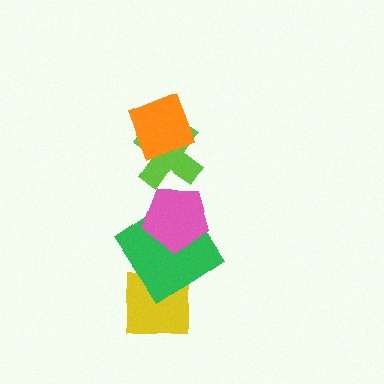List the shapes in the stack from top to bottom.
From top to bottom: the orange diamond, the lime cross, the pink pentagon, the green diamond, the yellow square.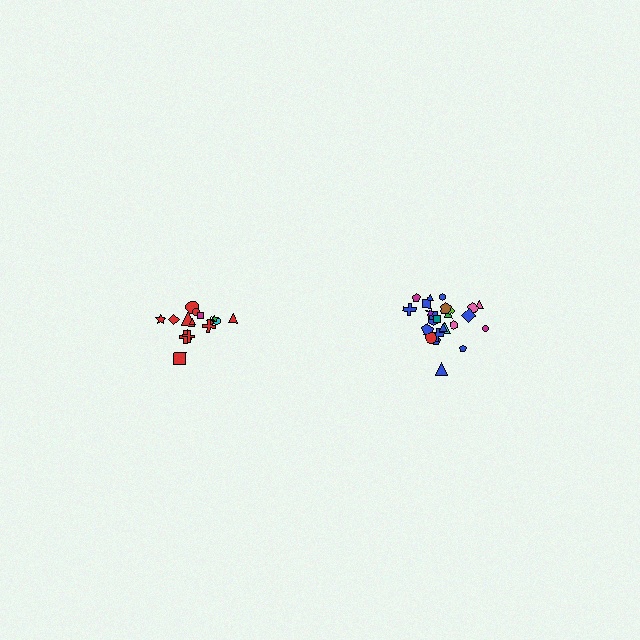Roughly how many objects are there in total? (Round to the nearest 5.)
Roughly 40 objects in total.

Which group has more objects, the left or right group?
The right group.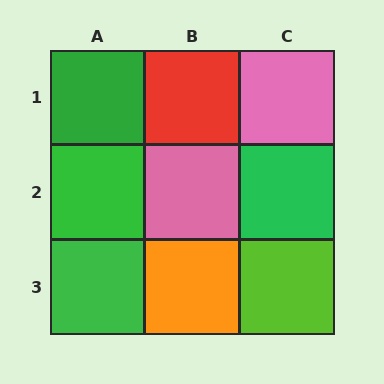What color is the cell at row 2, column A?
Green.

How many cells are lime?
1 cell is lime.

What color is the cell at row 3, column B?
Orange.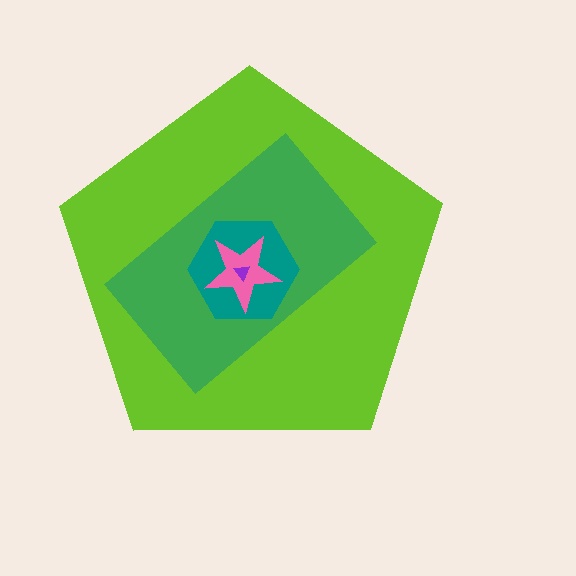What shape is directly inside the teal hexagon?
The pink star.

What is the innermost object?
The purple triangle.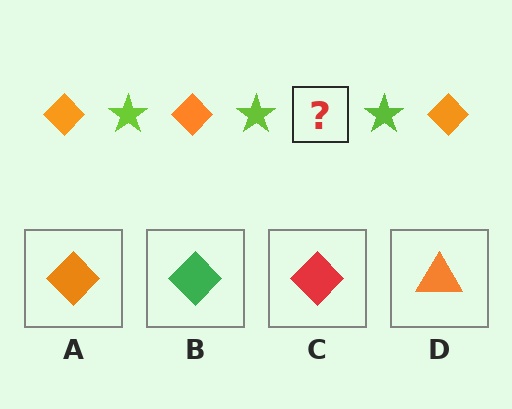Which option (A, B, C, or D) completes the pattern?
A.